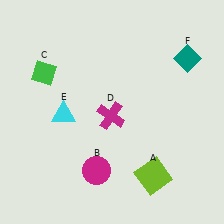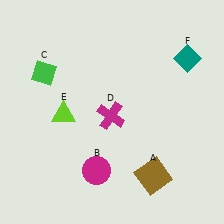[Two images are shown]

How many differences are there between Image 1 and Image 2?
There are 2 differences between the two images.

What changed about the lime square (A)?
In Image 1, A is lime. In Image 2, it changed to brown.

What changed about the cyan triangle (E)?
In Image 1, E is cyan. In Image 2, it changed to lime.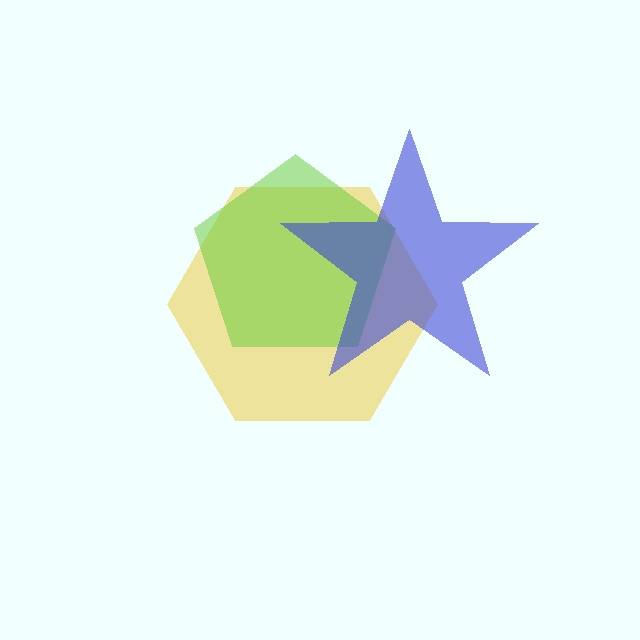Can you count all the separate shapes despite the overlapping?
Yes, there are 3 separate shapes.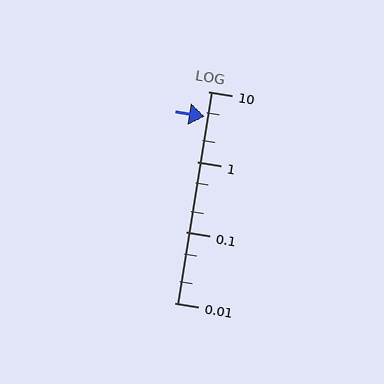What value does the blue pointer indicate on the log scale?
The pointer indicates approximately 4.4.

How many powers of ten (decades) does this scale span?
The scale spans 3 decades, from 0.01 to 10.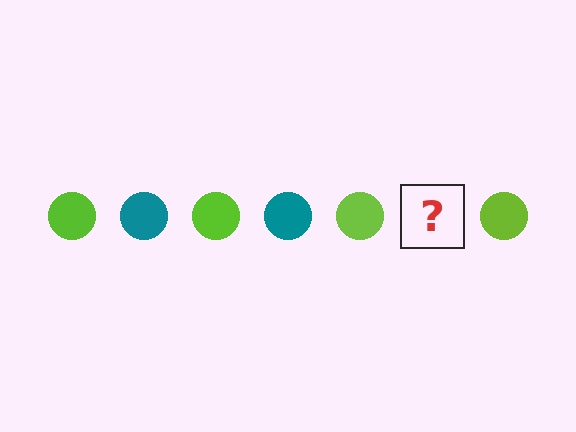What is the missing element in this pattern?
The missing element is a teal circle.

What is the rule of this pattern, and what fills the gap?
The rule is that the pattern cycles through lime, teal circles. The gap should be filled with a teal circle.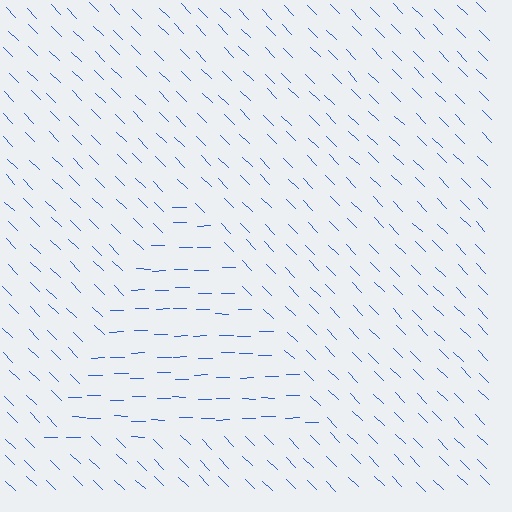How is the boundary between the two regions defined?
The boundary is defined purely by a change in line orientation (approximately 45 degrees difference). All lines are the same color and thickness.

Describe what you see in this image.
The image is filled with small blue line segments. A triangle region in the image has lines oriented differently from the surrounding lines, creating a visible texture boundary.